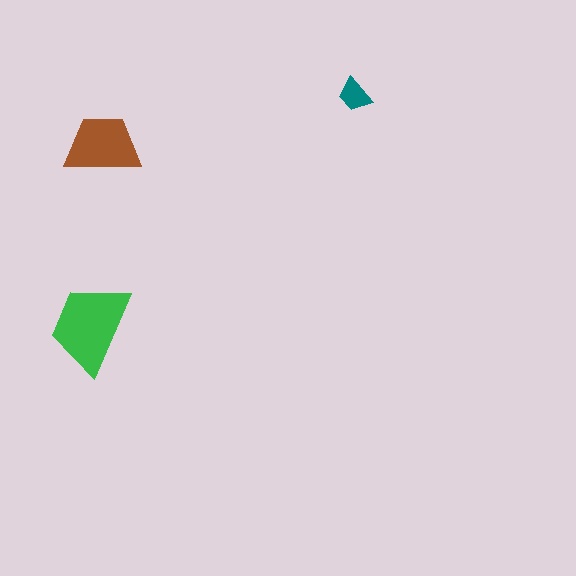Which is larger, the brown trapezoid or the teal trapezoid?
The brown one.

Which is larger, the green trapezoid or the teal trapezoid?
The green one.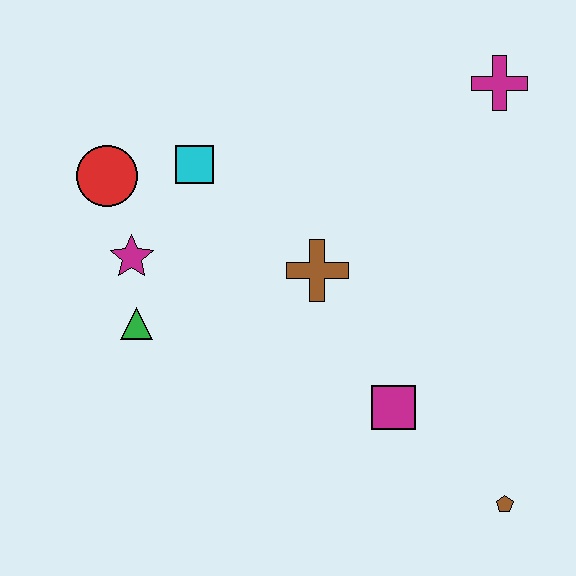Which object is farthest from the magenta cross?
The green triangle is farthest from the magenta cross.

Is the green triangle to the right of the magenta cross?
No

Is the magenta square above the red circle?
No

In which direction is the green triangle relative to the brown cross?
The green triangle is to the left of the brown cross.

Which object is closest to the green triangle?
The magenta star is closest to the green triangle.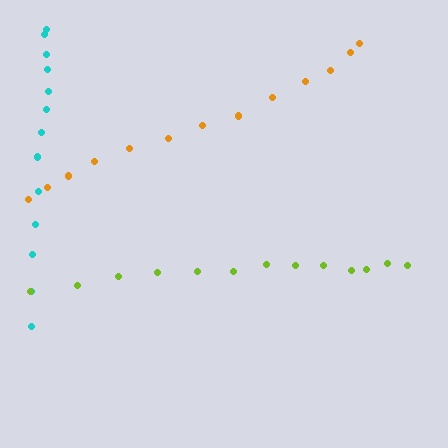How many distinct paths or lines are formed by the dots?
There are 3 distinct paths.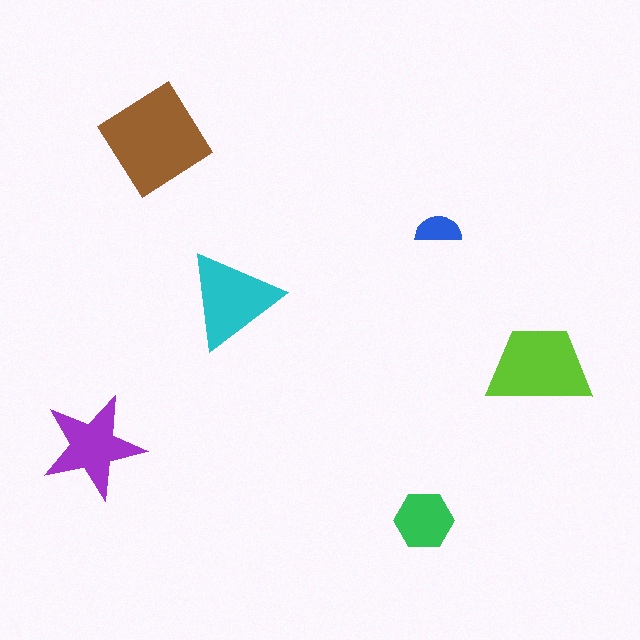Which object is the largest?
The brown diamond.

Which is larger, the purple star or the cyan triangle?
The cyan triangle.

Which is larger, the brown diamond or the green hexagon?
The brown diamond.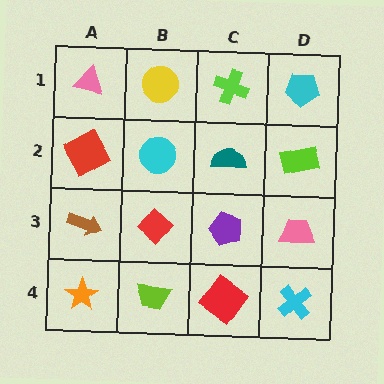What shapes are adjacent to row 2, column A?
A pink triangle (row 1, column A), a brown arrow (row 3, column A), a cyan circle (row 2, column B).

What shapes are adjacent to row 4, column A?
A brown arrow (row 3, column A), a lime trapezoid (row 4, column B).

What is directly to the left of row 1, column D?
A lime cross.